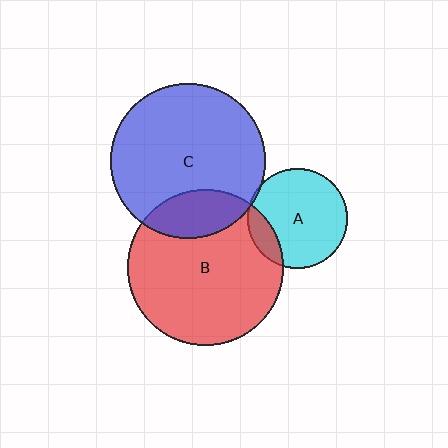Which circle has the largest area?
Circle B (red).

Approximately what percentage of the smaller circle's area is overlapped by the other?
Approximately 5%.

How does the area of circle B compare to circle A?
Approximately 2.4 times.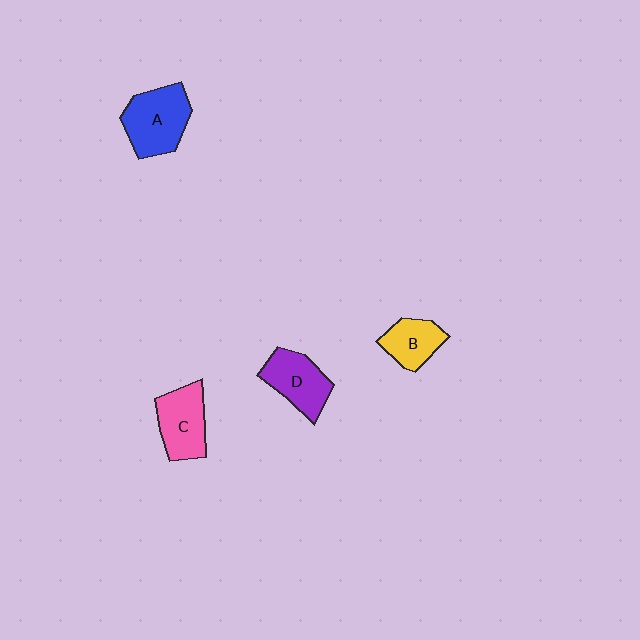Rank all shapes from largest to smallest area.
From largest to smallest: A (blue), C (pink), D (purple), B (yellow).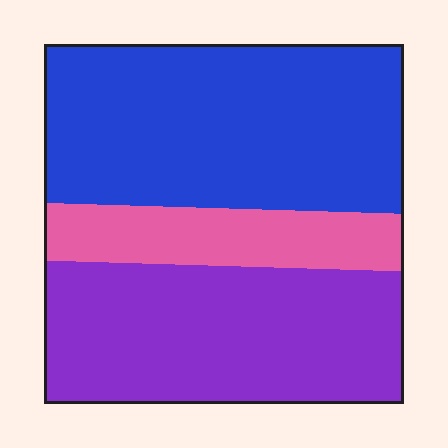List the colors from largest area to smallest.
From largest to smallest: blue, purple, pink.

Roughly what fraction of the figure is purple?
Purple covers roughly 40% of the figure.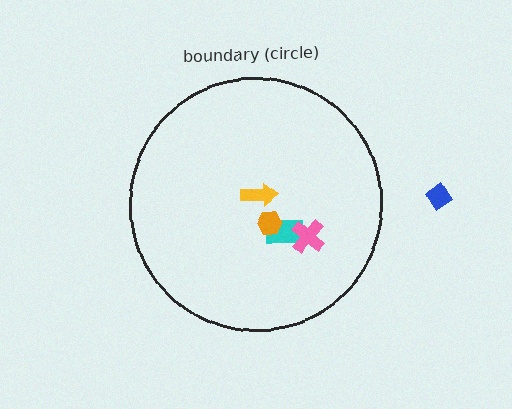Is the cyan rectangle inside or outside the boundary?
Inside.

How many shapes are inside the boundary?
4 inside, 1 outside.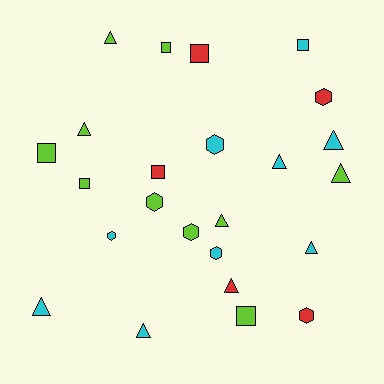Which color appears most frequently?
Lime, with 10 objects.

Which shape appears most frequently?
Triangle, with 10 objects.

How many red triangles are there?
There is 1 red triangle.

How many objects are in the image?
There are 24 objects.